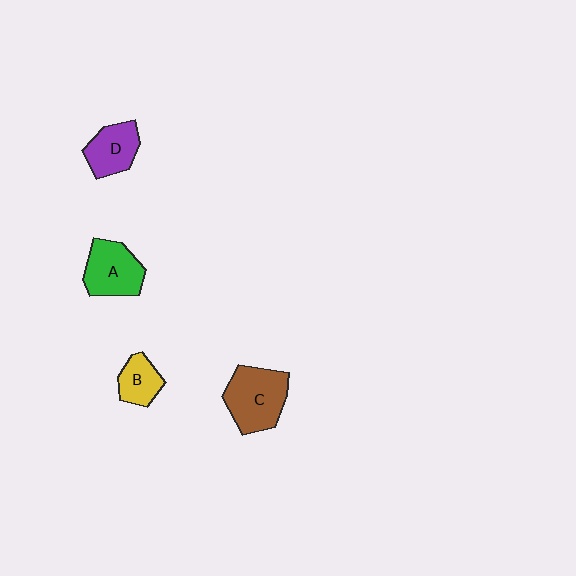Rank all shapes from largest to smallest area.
From largest to smallest: C (brown), A (green), D (purple), B (yellow).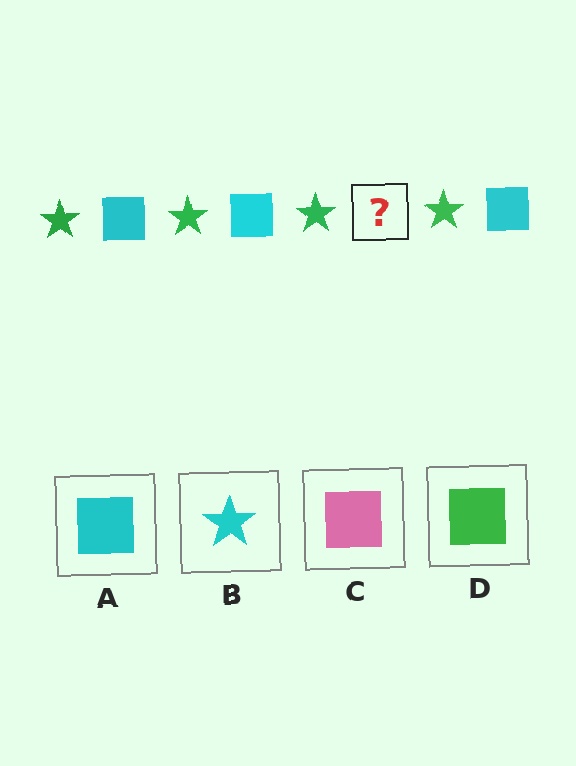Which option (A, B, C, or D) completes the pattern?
A.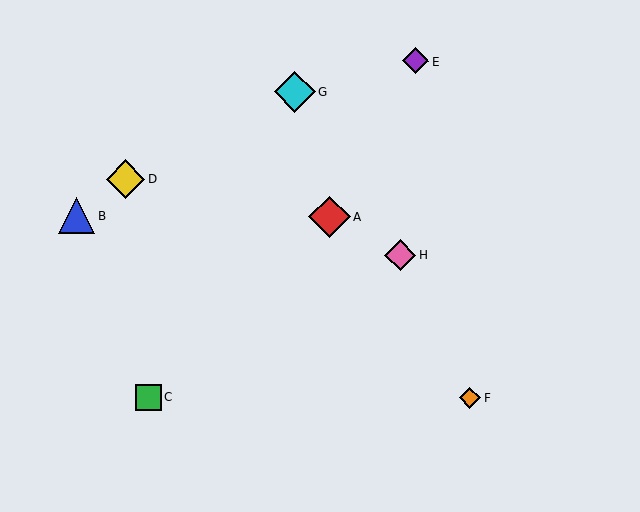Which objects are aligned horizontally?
Objects A, B are aligned horizontally.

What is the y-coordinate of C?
Object C is at y≈397.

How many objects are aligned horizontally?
2 objects (A, B) are aligned horizontally.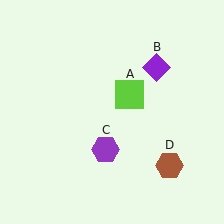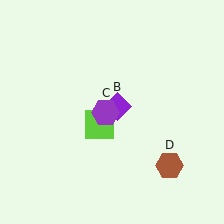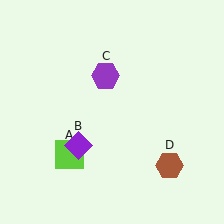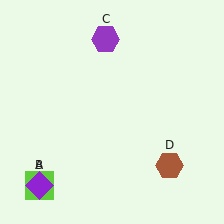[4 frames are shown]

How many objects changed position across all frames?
3 objects changed position: lime square (object A), purple diamond (object B), purple hexagon (object C).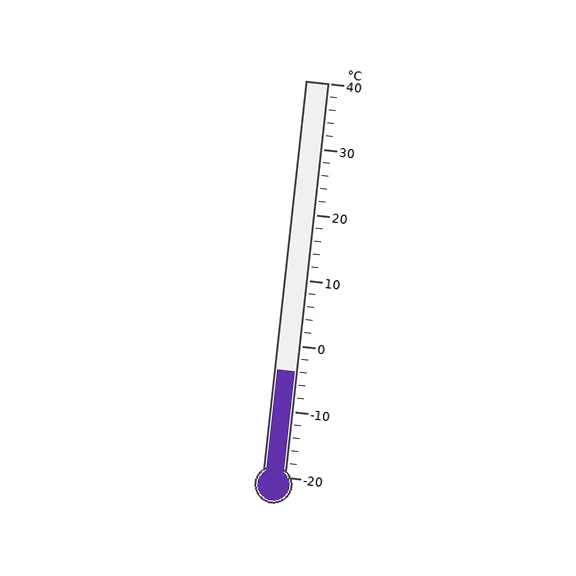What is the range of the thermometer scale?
The thermometer scale ranges from -20°C to 40°C.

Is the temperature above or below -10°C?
The temperature is above -10°C.